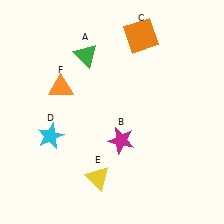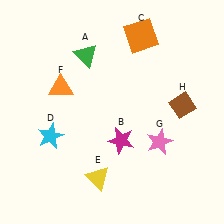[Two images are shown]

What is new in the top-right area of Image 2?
A brown diamond (H) was added in the top-right area of Image 2.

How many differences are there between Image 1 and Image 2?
There are 2 differences between the two images.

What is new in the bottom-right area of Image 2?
A pink star (G) was added in the bottom-right area of Image 2.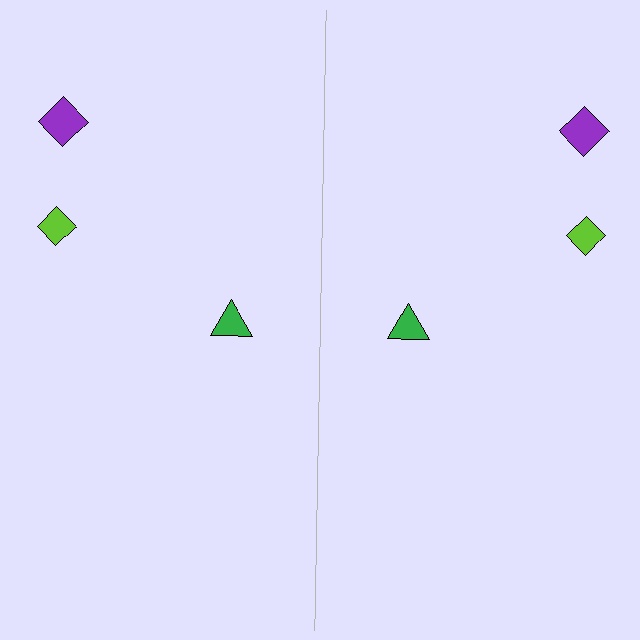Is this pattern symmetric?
Yes, this pattern has bilateral (reflection) symmetry.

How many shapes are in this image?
There are 6 shapes in this image.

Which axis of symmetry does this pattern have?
The pattern has a vertical axis of symmetry running through the center of the image.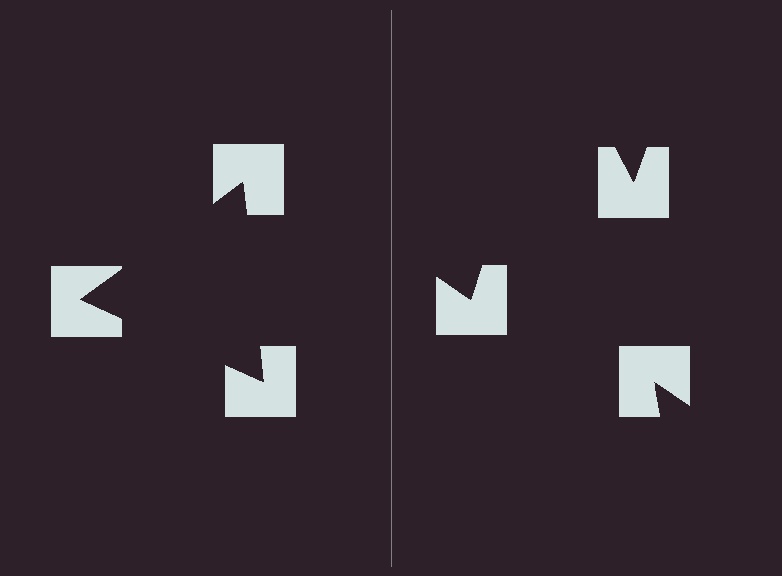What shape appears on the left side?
An illusory triangle.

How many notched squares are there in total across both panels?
6 — 3 on each side.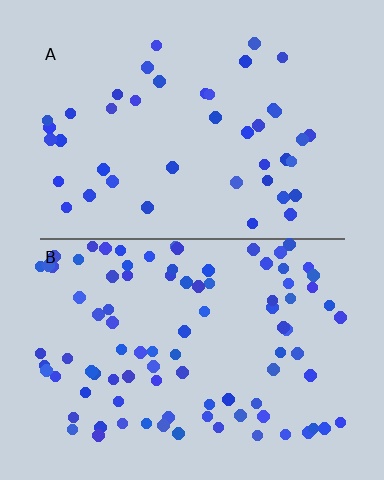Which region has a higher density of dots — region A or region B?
B (the bottom).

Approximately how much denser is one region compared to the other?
Approximately 2.2× — region B over region A.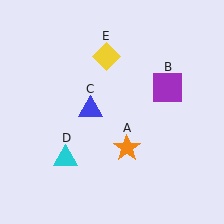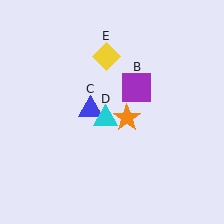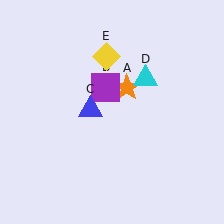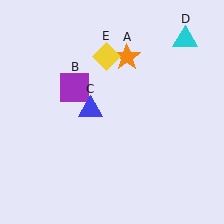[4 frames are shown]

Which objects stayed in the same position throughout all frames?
Blue triangle (object C) and yellow diamond (object E) remained stationary.